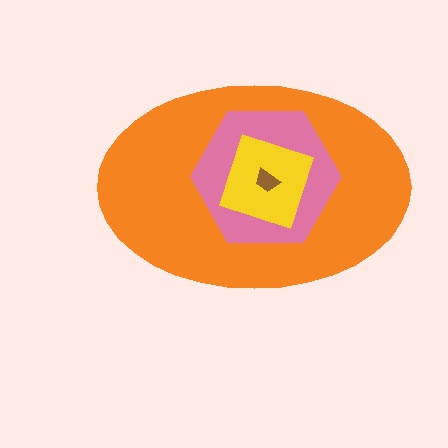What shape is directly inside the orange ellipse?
The pink hexagon.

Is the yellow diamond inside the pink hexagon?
Yes.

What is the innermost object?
The brown trapezoid.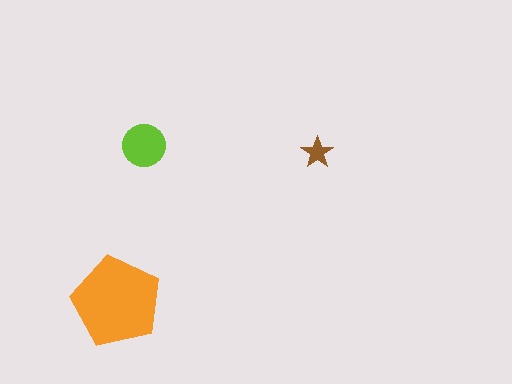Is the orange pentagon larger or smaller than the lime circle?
Larger.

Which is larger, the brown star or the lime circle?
The lime circle.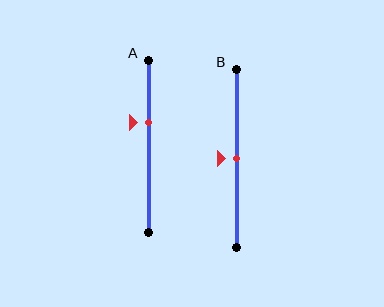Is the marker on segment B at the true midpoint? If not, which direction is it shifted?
Yes, the marker on segment B is at the true midpoint.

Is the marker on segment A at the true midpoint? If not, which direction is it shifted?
No, the marker on segment A is shifted upward by about 14% of the segment length.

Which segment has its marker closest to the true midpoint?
Segment B has its marker closest to the true midpoint.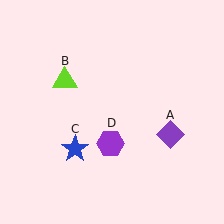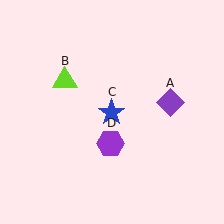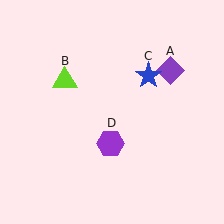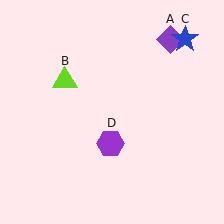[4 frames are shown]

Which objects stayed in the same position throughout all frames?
Lime triangle (object B) and purple hexagon (object D) remained stationary.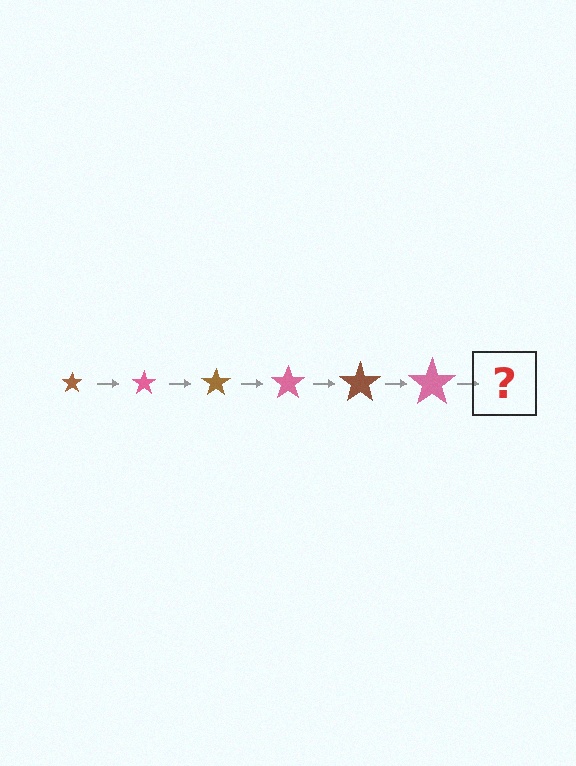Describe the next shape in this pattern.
It should be a brown star, larger than the previous one.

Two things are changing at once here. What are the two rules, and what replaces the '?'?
The two rules are that the star grows larger each step and the color cycles through brown and pink. The '?' should be a brown star, larger than the previous one.